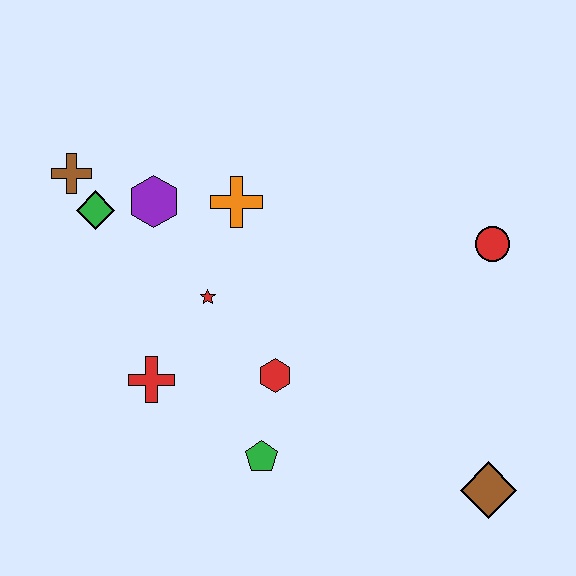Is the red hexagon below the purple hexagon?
Yes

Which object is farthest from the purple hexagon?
The brown diamond is farthest from the purple hexagon.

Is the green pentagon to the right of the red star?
Yes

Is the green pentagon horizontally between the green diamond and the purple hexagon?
No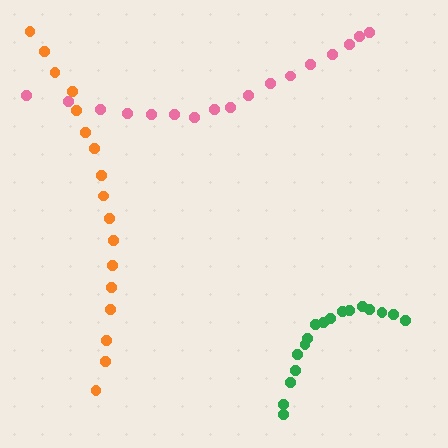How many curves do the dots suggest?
There are 3 distinct paths.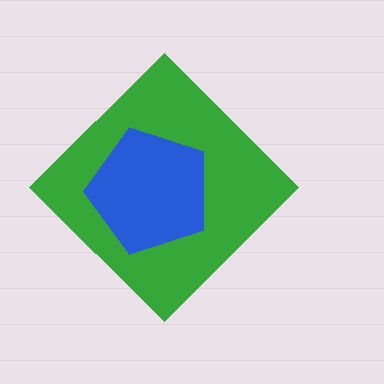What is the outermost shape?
The green diamond.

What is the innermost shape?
The blue pentagon.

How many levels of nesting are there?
2.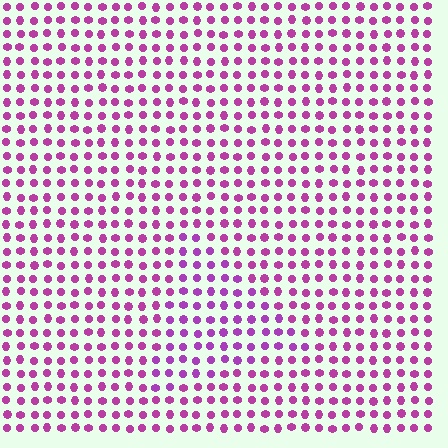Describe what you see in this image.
The image is filled with small magenta elements in a uniform arrangement. A triangle-shaped region is visible where the elements are tinted to a slightly different hue, forming a subtle color boundary.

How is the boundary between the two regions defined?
The boundary is defined purely by a slight shift in hue (about 19 degrees). Spacing, size, and orientation are identical on both sides.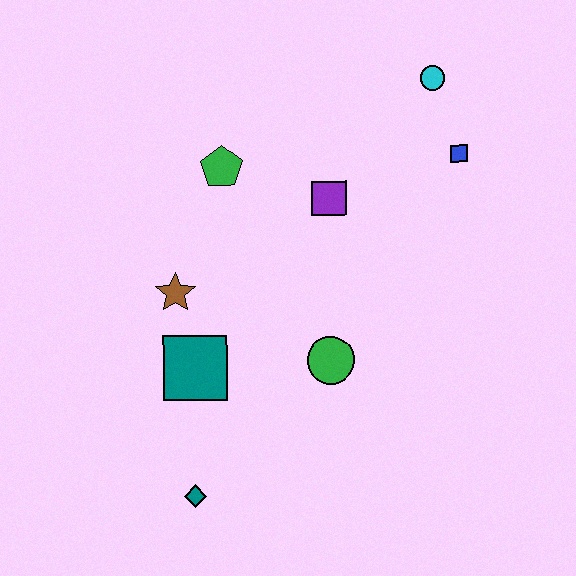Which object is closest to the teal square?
The brown star is closest to the teal square.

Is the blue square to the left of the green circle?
No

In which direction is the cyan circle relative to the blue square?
The cyan circle is above the blue square.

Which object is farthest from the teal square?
The cyan circle is farthest from the teal square.